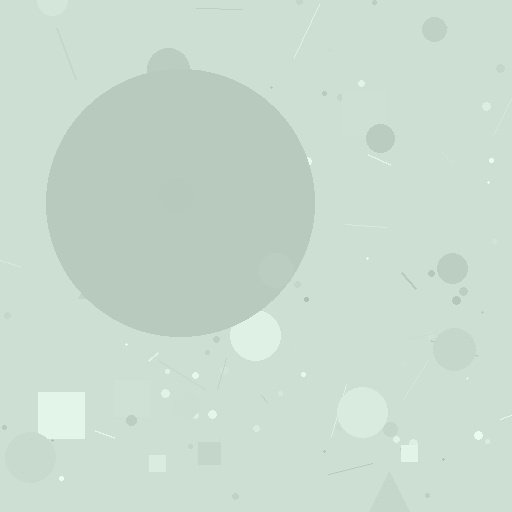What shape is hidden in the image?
A circle is hidden in the image.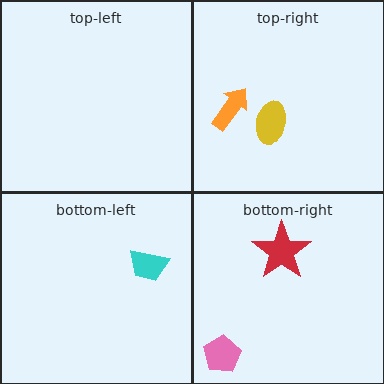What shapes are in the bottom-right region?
The pink pentagon, the red star.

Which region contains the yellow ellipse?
The top-right region.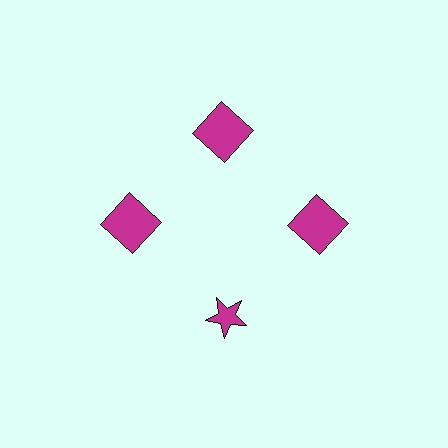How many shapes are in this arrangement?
There are 4 shapes arranged in a ring pattern.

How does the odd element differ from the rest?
It has a different shape: star instead of square.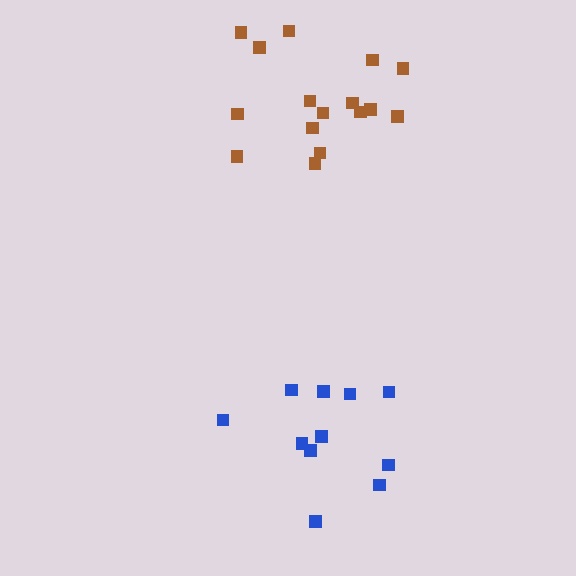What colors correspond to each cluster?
The clusters are colored: blue, brown.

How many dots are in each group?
Group 1: 11 dots, Group 2: 16 dots (27 total).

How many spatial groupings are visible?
There are 2 spatial groupings.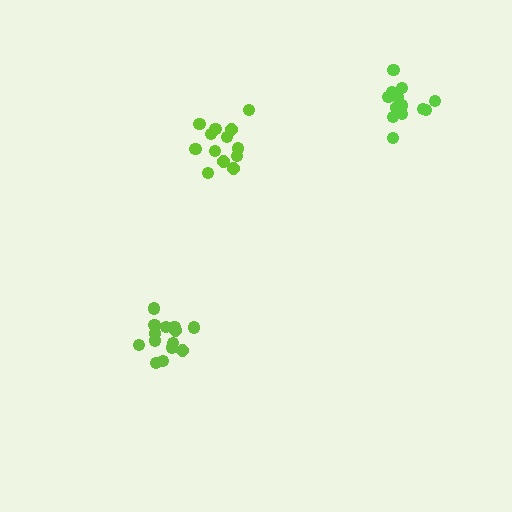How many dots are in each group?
Group 1: 14 dots, Group 2: 13 dots, Group 3: 13 dots (40 total).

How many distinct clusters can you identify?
There are 3 distinct clusters.